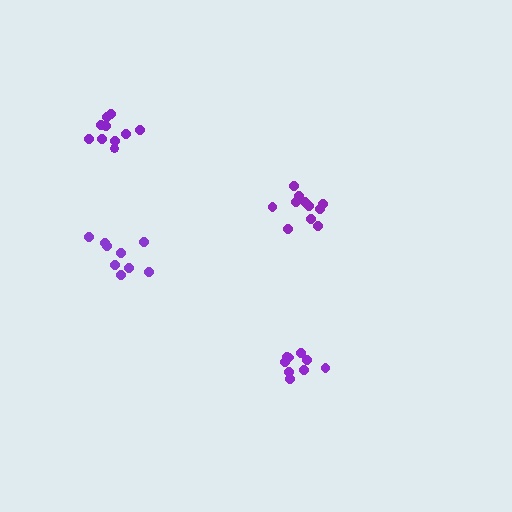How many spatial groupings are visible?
There are 4 spatial groupings.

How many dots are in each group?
Group 1: 12 dots, Group 2: 9 dots, Group 3: 9 dots, Group 4: 10 dots (40 total).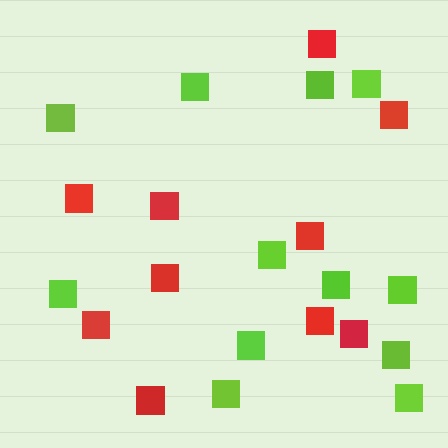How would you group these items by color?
There are 2 groups: one group of red squares (10) and one group of lime squares (12).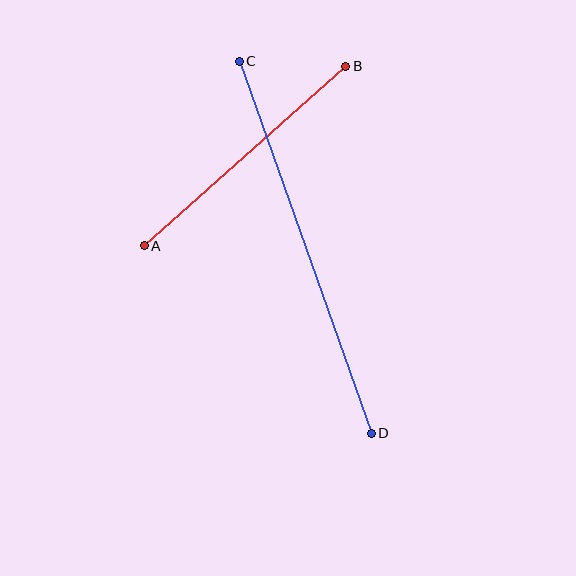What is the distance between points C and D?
The distance is approximately 395 pixels.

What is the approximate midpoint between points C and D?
The midpoint is at approximately (305, 247) pixels.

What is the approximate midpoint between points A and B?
The midpoint is at approximately (245, 156) pixels.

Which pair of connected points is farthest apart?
Points C and D are farthest apart.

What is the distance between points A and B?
The distance is approximately 269 pixels.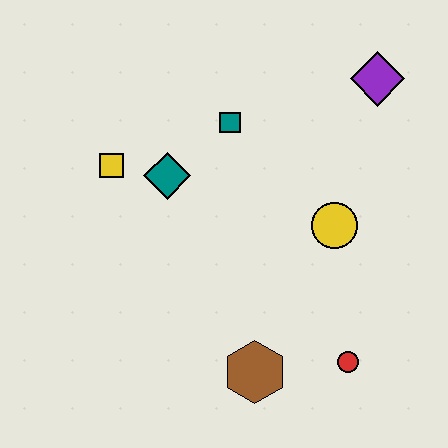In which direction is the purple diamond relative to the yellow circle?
The purple diamond is above the yellow circle.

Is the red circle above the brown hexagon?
Yes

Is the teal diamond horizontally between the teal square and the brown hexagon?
No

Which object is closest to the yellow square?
The teal diamond is closest to the yellow square.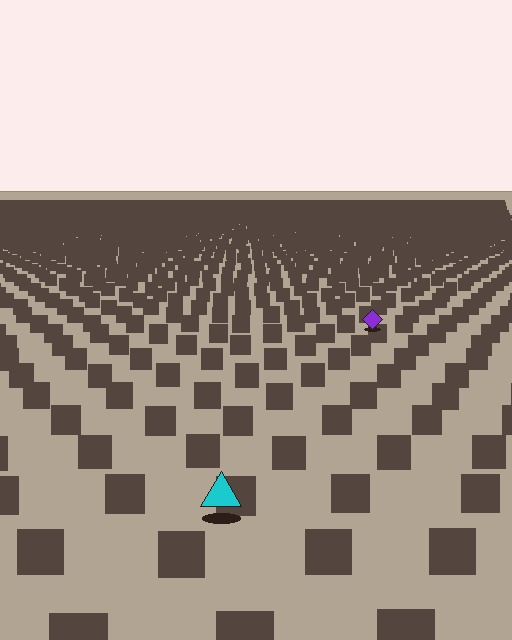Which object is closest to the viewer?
The cyan triangle is closest. The texture marks near it are larger and more spread out.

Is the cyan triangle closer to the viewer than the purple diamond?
Yes. The cyan triangle is closer — you can tell from the texture gradient: the ground texture is coarser near it.